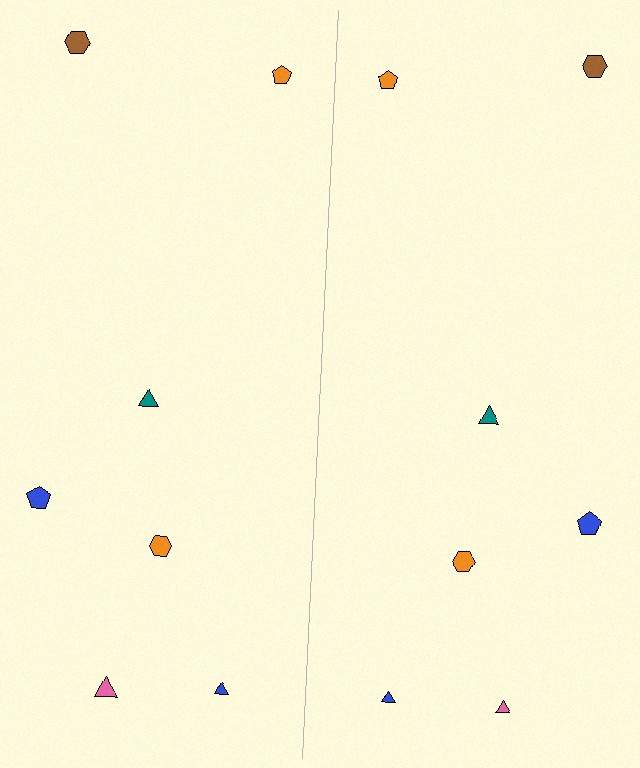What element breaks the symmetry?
The pink triangle on the right side has a different size than its mirror counterpart.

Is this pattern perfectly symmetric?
No, the pattern is not perfectly symmetric. The pink triangle on the right side has a different size than its mirror counterpart.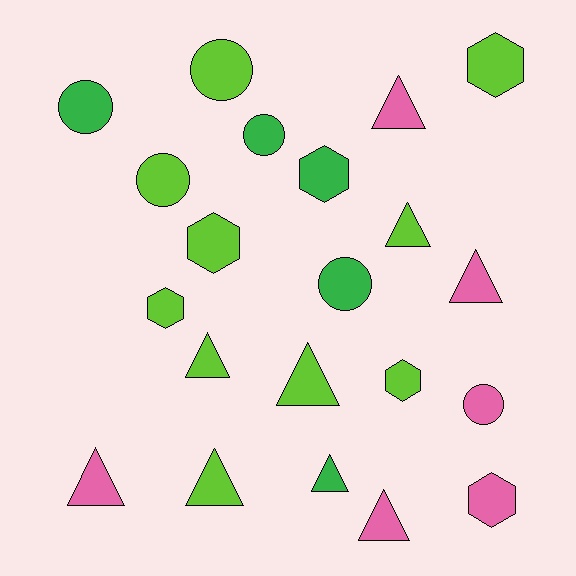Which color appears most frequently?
Lime, with 10 objects.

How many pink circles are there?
There is 1 pink circle.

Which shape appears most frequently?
Triangle, with 9 objects.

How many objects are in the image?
There are 21 objects.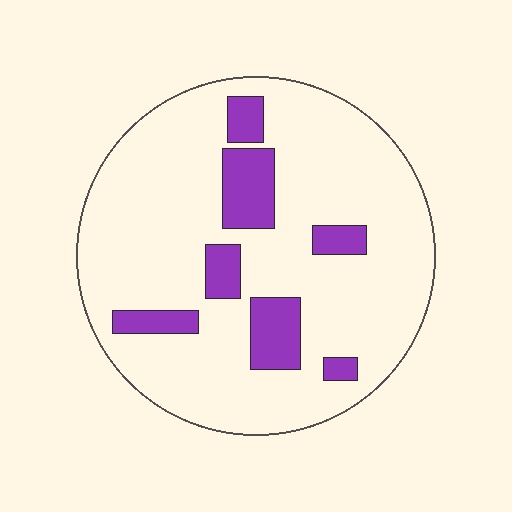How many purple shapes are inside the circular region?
7.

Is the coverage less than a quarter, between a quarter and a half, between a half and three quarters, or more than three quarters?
Less than a quarter.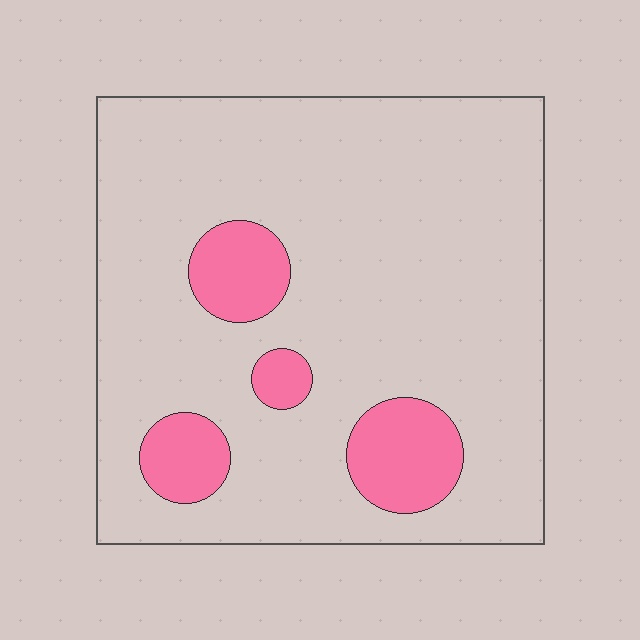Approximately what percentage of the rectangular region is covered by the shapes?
Approximately 15%.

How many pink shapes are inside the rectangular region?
4.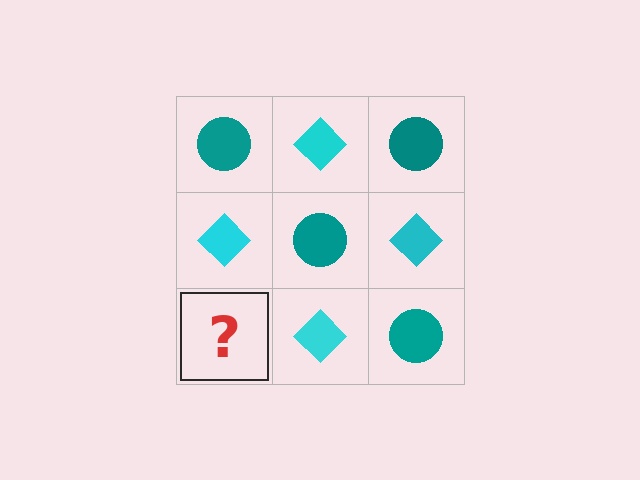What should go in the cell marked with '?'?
The missing cell should contain a teal circle.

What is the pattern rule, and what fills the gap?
The rule is that it alternates teal circle and cyan diamond in a checkerboard pattern. The gap should be filled with a teal circle.